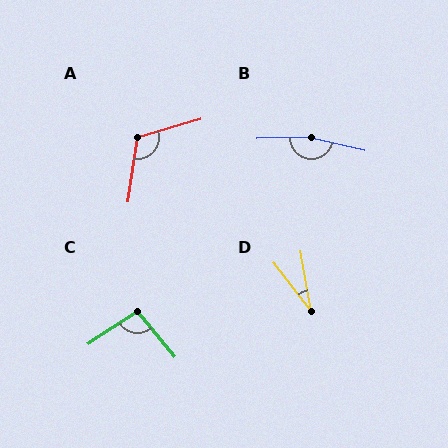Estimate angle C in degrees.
Approximately 96 degrees.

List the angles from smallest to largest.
D (28°), C (96°), A (115°), B (165°).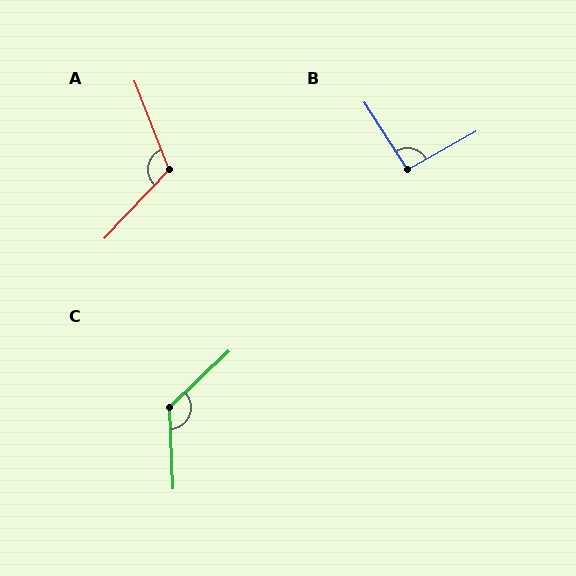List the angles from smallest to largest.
B (93°), A (116°), C (131°).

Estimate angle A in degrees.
Approximately 116 degrees.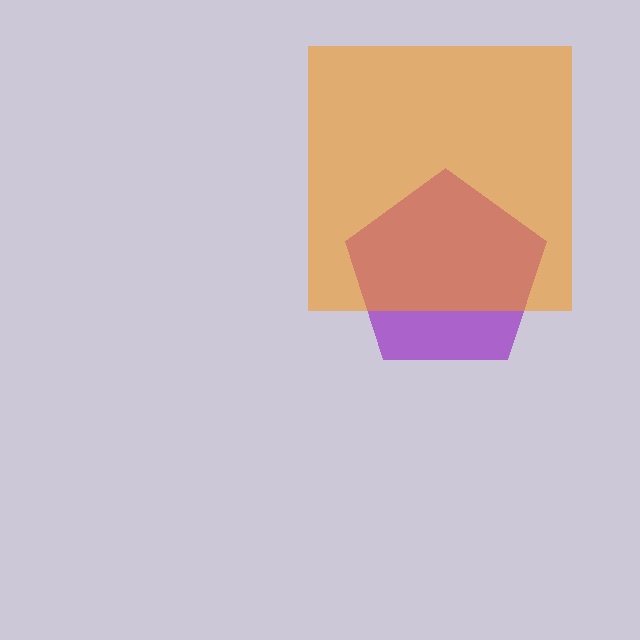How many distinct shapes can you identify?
There are 2 distinct shapes: a purple pentagon, an orange square.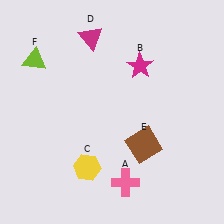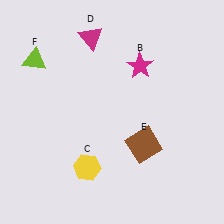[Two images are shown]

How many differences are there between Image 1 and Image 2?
There is 1 difference between the two images.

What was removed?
The pink cross (A) was removed in Image 2.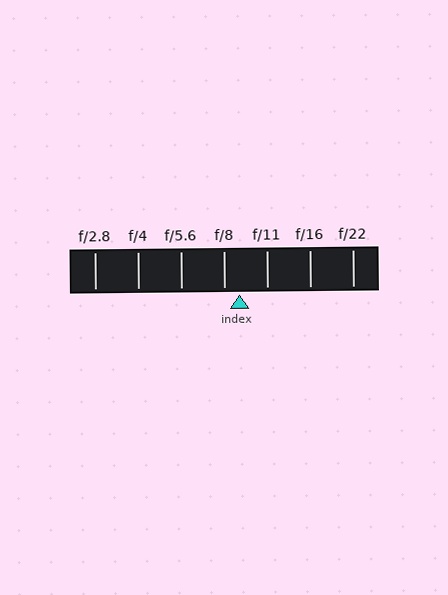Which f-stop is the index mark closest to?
The index mark is closest to f/8.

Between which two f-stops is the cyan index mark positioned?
The index mark is between f/8 and f/11.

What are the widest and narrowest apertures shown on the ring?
The widest aperture shown is f/2.8 and the narrowest is f/22.